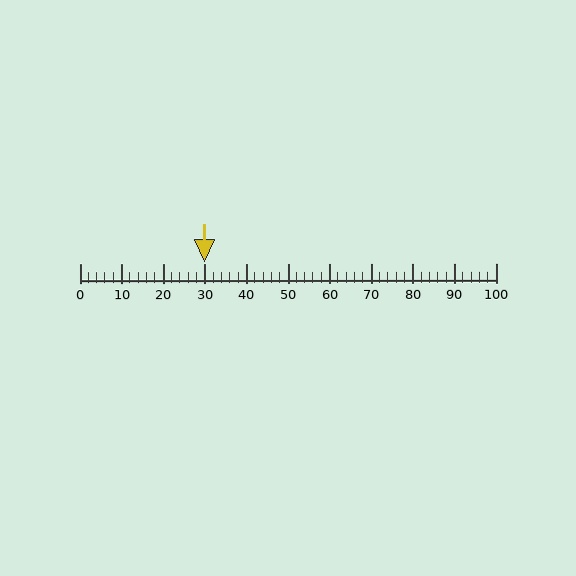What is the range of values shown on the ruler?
The ruler shows values from 0 to 100.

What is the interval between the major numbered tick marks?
The major tick marks are spaced 10 units apart.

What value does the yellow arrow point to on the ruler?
The yellow arrow points to approximately 30.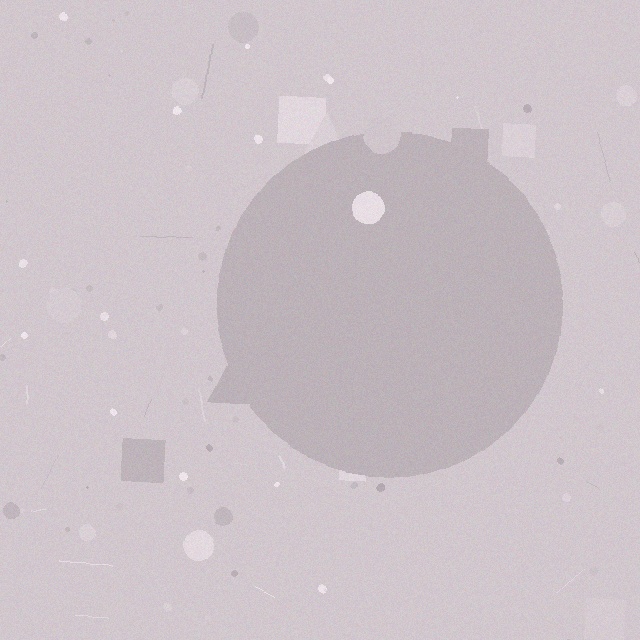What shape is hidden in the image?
A circle is hidden in the image.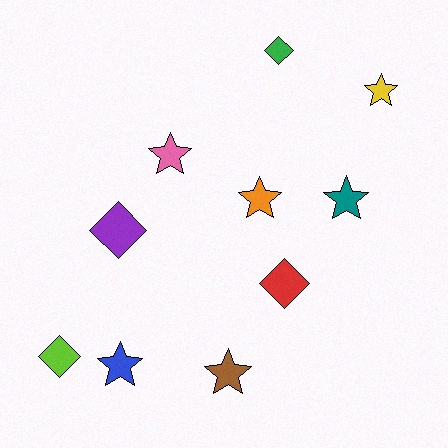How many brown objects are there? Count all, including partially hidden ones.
There is 1 brown object.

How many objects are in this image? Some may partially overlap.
There are 10 objects.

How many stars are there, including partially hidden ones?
There are 6 stars.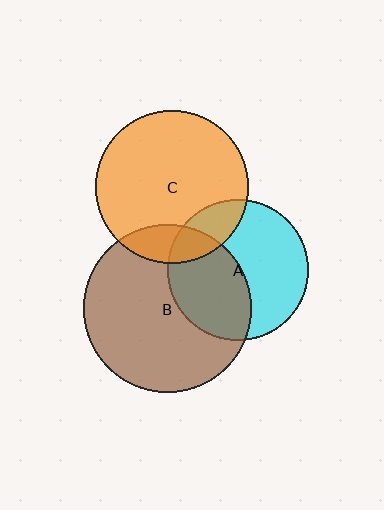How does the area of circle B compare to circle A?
Approximately 1.4 times.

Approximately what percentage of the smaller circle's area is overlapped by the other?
Approximately 15%.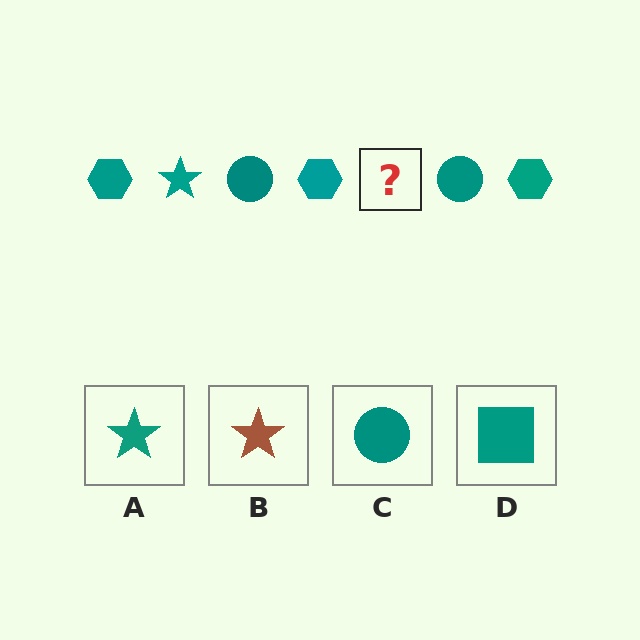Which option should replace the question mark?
Option A.